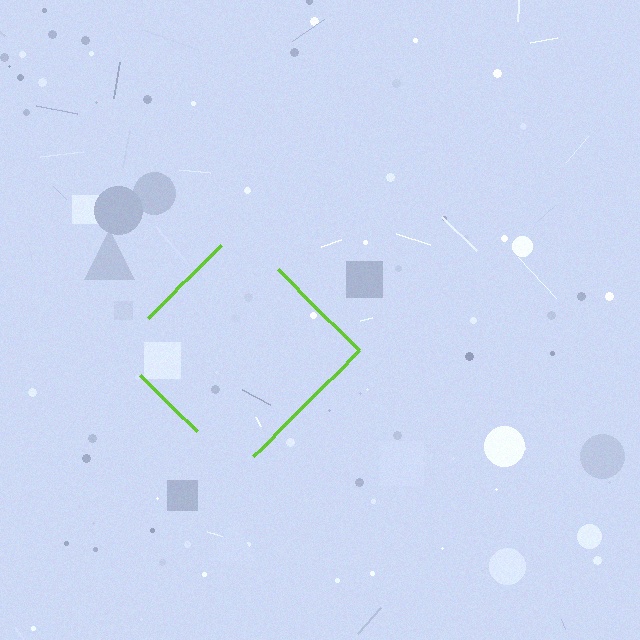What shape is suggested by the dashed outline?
The dashed outline suggests a diamond.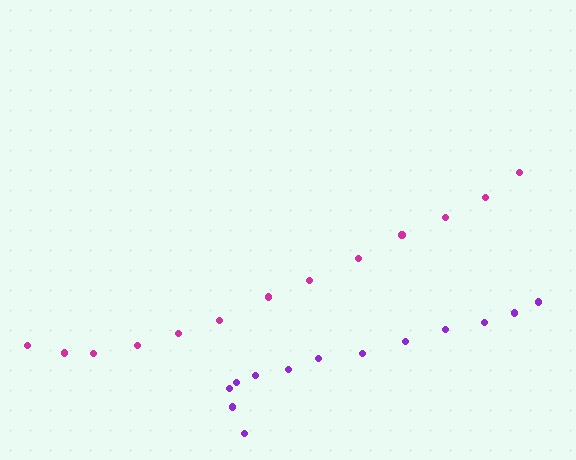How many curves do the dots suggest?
There are 2 distinct paths.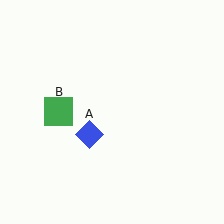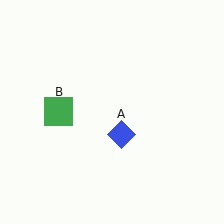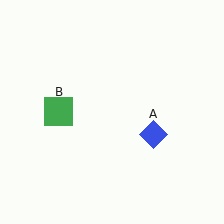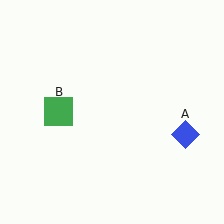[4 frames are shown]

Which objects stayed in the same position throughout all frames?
Green square (object B) remained stationary.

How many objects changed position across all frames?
1 object changed position: blue diamond (object A).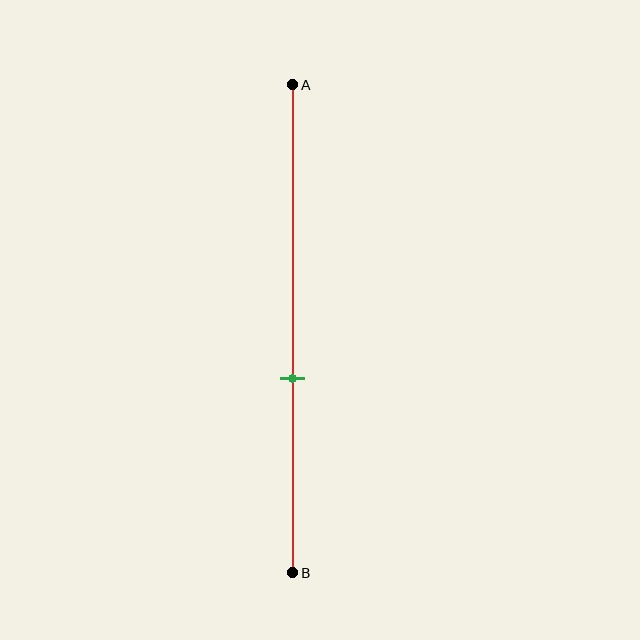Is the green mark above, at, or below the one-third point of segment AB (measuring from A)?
The green mark is below the one-third point of segment AB.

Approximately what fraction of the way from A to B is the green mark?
The green mark is approximately 60% of the way from A to B.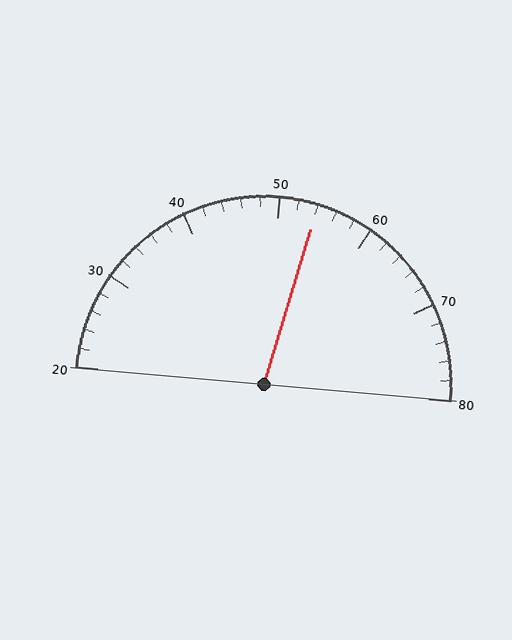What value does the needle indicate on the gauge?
The needle indicates approximately 54.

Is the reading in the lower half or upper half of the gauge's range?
The reading is in the upper half of the range (20 to 80).